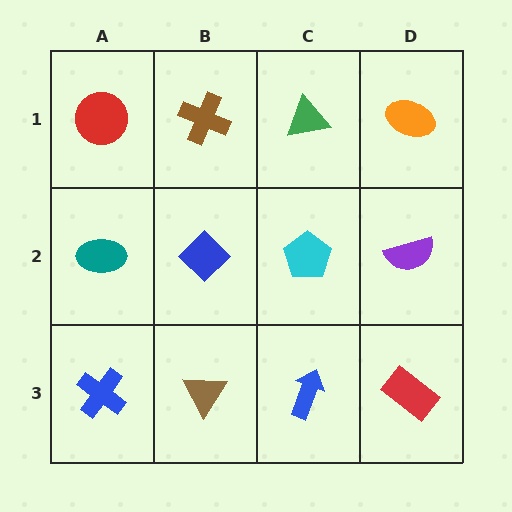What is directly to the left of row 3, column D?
A blue arrow.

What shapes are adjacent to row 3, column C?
A cyan pentagon (row 2, column C), a brown triangle (row 3, column B), a red rectangle (row 3, column D).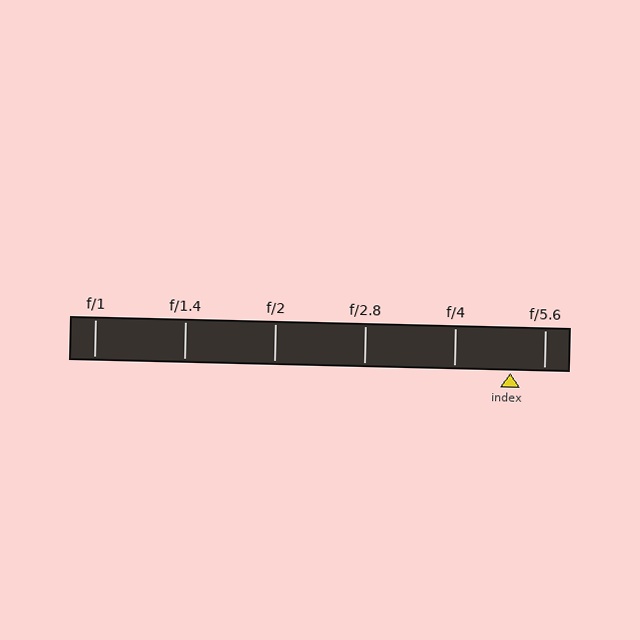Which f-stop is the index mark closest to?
The index mark is closest to f/5.6.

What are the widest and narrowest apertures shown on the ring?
The widest aperture shown is f/1 and the narrowest is f/5.6.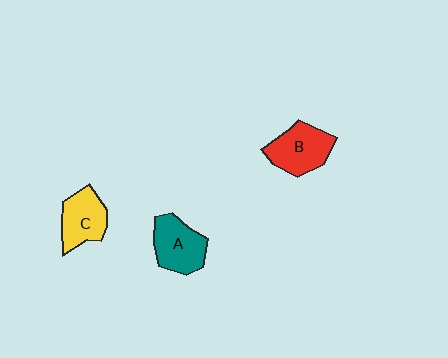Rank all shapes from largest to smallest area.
From largest to smallest: B (red), A (teal), C (yellow).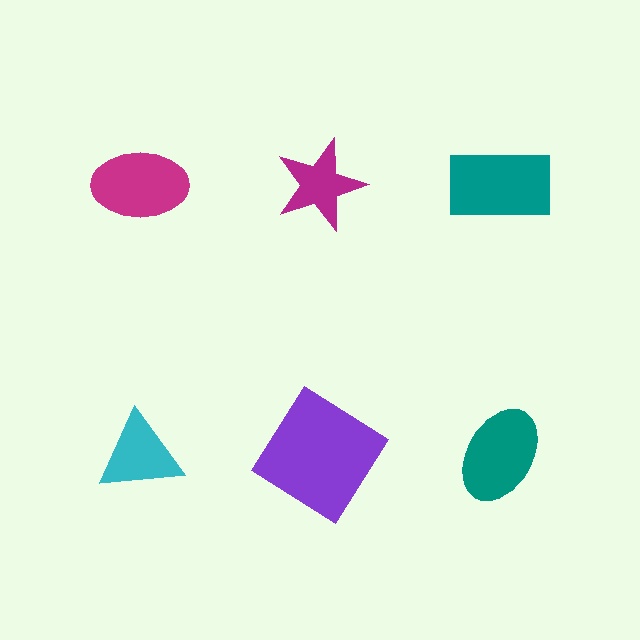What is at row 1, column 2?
A magenta star.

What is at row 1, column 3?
A teal rectangle.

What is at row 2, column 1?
A cyan triangle.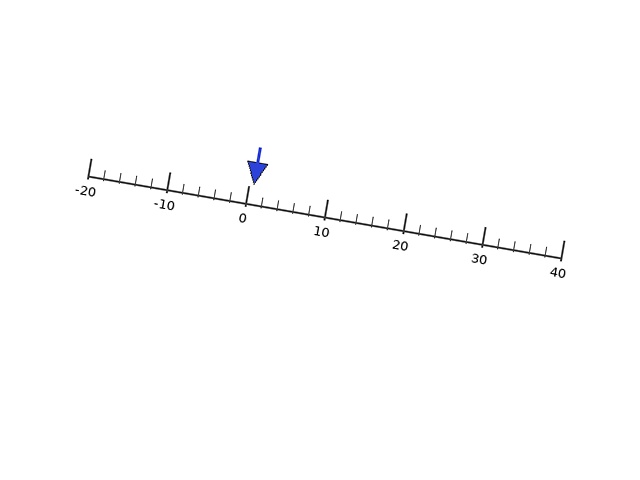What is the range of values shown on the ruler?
The ruler shows values from -20 to 40.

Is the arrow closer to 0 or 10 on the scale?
The arrow is closer to 0.